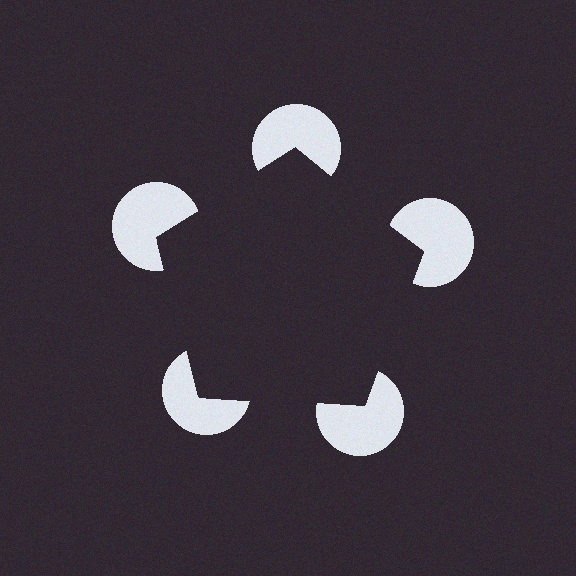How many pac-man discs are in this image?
There are 5 — one at each vertex of the illusory pentagon.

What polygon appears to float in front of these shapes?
An illusory pentagon — its edges are inferred from the aligned wedge cuts in the pac-man discs, not physically drawn.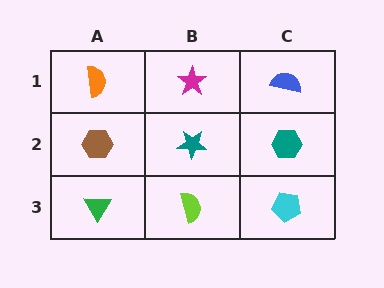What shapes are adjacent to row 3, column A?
A brown hexagon (row 2, column A), a lime semicircle (row 3, column B).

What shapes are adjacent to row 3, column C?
A teal hexagon (row 2, column C), a lime semicircle (row 3, column B).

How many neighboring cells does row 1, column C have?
2.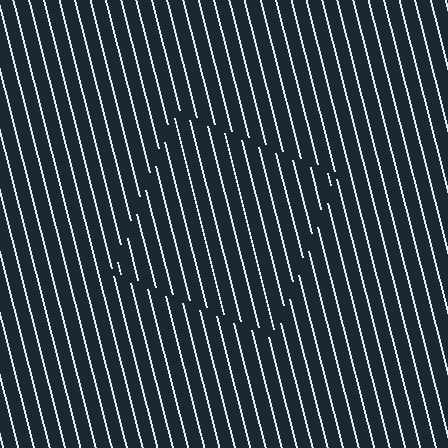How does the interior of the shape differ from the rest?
The interior of the shape contains the same grating, shifted by half a period — the contour is defined by the phase discontinuity where line-ends from the inner and outer gratings abut.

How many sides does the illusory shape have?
4 sides — the line-ends trace a square.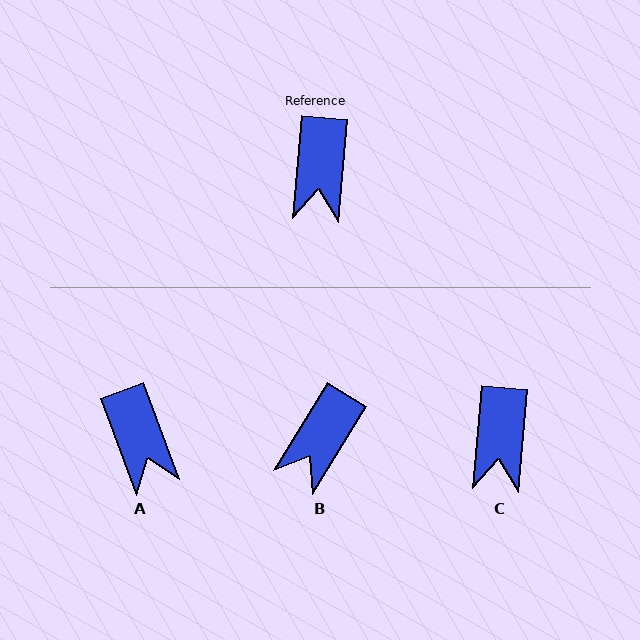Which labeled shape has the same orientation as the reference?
C.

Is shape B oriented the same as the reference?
No, it is off by about 26 degrees.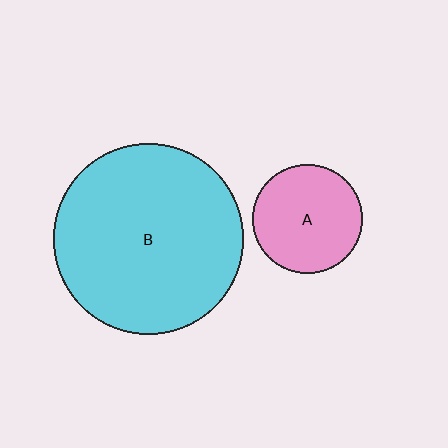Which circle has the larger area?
Circle B (cyan).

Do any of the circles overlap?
No, none of the circles overlap.